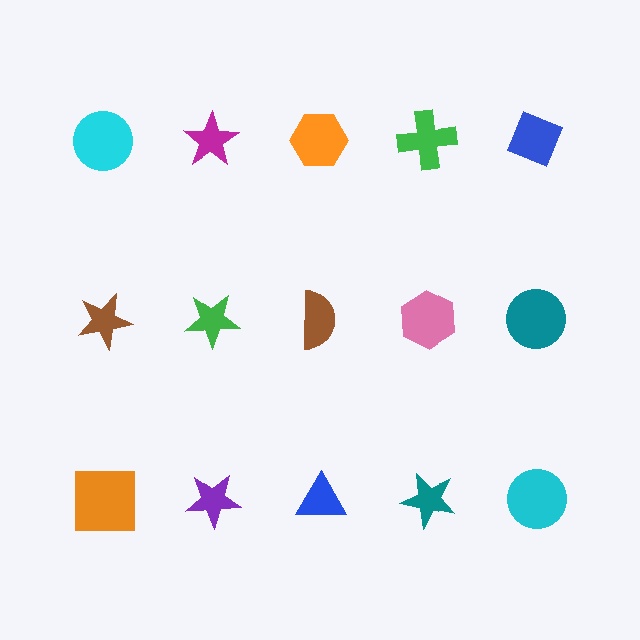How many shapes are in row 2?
5 shapes.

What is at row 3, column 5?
A cyan circle.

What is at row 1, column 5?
A blue diamond.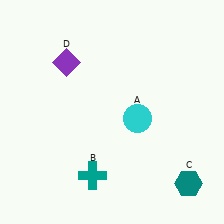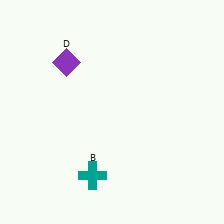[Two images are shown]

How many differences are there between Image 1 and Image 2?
There are 2 differences between the two images.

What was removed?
The teal hexagon (C), the cyan circle (A) were removed in Image 2.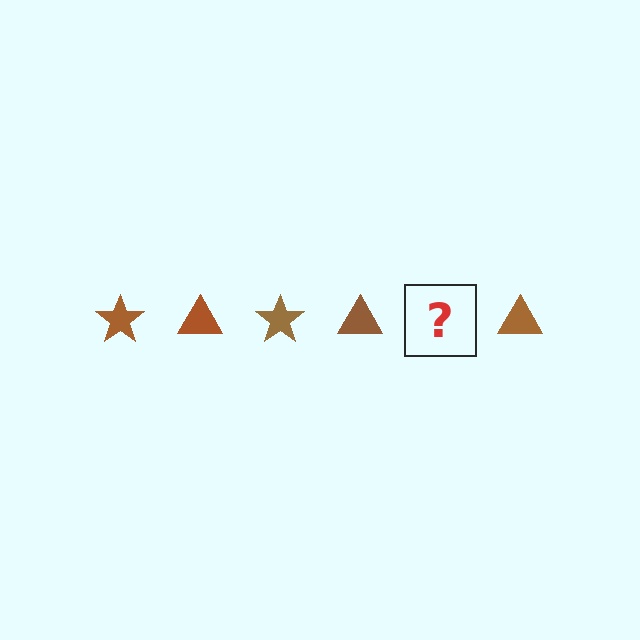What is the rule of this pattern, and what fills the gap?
The rule is that the pattern cycles through star, triangle shapes in brown. The gap should be filled with a brown star.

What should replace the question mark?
The question mark should be replaced with a brown star.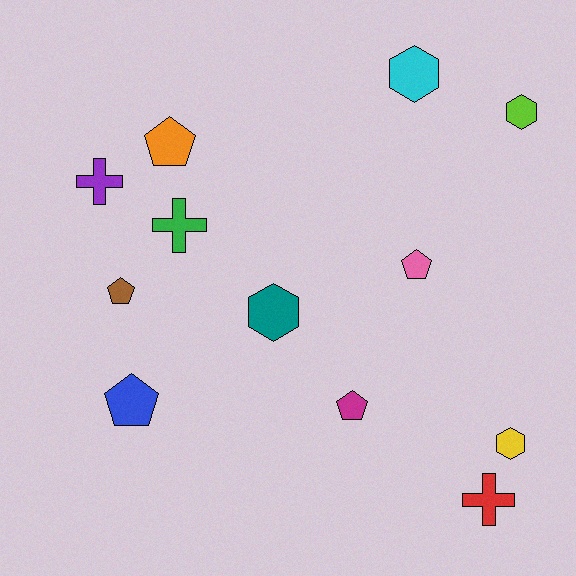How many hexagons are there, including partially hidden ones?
There are 4 hexagons.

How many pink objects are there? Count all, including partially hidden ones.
There is 1 pink object.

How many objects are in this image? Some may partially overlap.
There are 12 objects.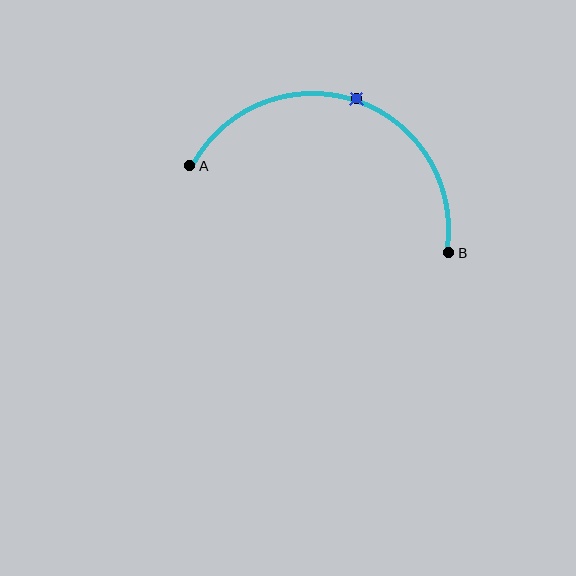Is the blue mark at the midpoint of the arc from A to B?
Yes. The blue mark lies on the arc at equal arc-length from both A and B — it is the arc midpoint.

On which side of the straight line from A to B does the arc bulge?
The arc bulges above the straight line connecting A and B.